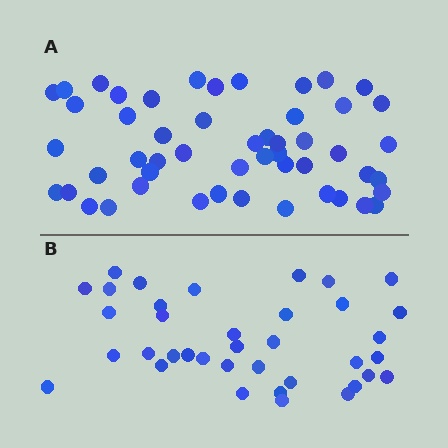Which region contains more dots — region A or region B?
Region A (the top region) has more dots.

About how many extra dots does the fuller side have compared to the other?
Region A has approximately 15 more dots than region B.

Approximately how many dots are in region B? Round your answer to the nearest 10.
About 40 dots. (The exact count is 37, which rounds to 40.)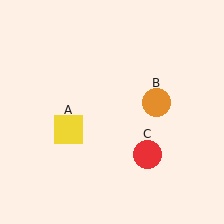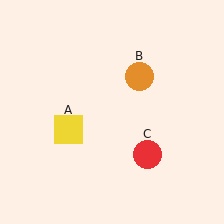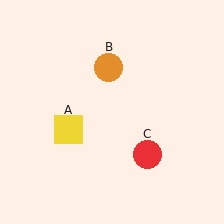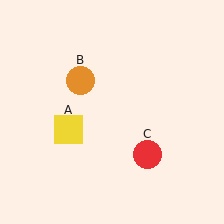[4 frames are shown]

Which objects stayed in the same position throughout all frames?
Yellow square (object A) and red circle (object C) remained stationary.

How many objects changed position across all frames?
1 object changed position: orange circle (object B).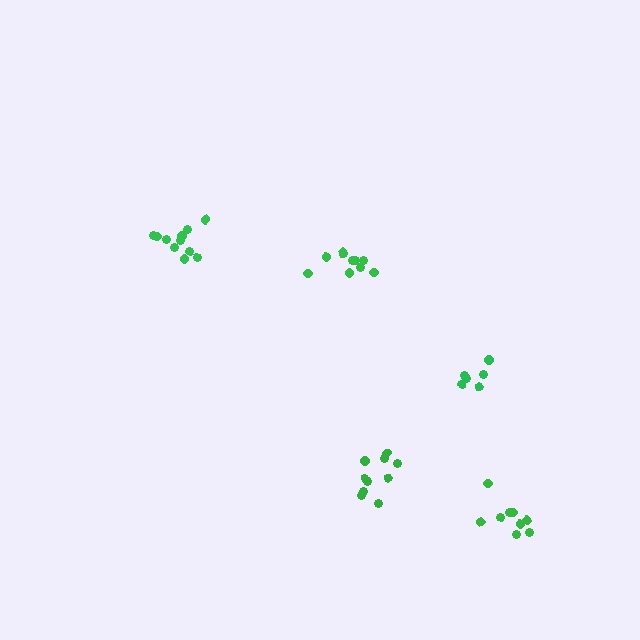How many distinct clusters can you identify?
There are 5 distinct clusters.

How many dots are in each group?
Group 1: 10 dots, Group 2: 11 dots, Group 3: 10 dots, Group 4: 9 dots, Group 5: 6 dots (46 total).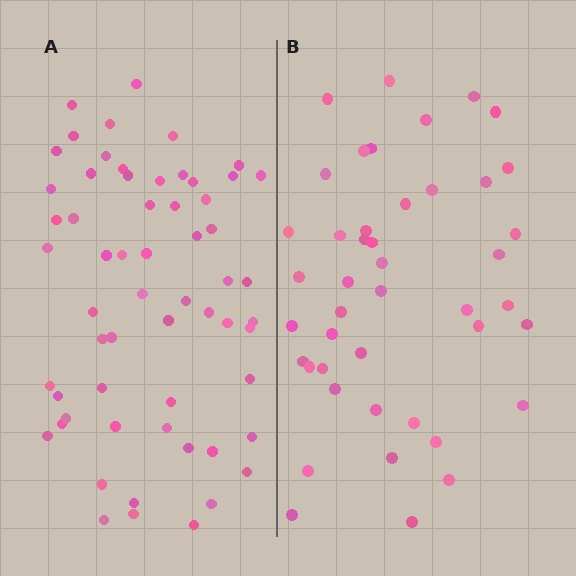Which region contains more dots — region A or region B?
Region A (the left region) has more dots.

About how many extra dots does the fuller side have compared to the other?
Region A has approximately 15 more dots than region B.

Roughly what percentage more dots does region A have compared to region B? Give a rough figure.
About 35% more.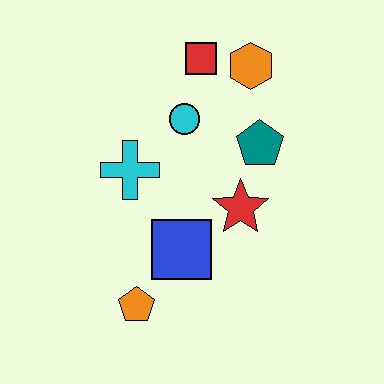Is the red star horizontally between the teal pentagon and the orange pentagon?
Yes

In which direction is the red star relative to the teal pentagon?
The red star is below the teal pentagon.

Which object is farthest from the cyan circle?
The orange pentagon is farthest from the cyan circle.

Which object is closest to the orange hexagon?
The red square is closest to the orange hexagon.